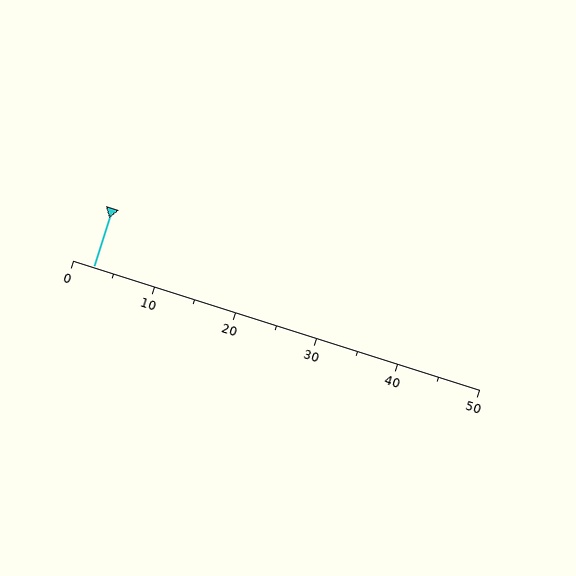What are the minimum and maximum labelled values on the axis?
The axis runs from 0 to 50.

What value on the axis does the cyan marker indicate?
The marker indicates approximately 2.5.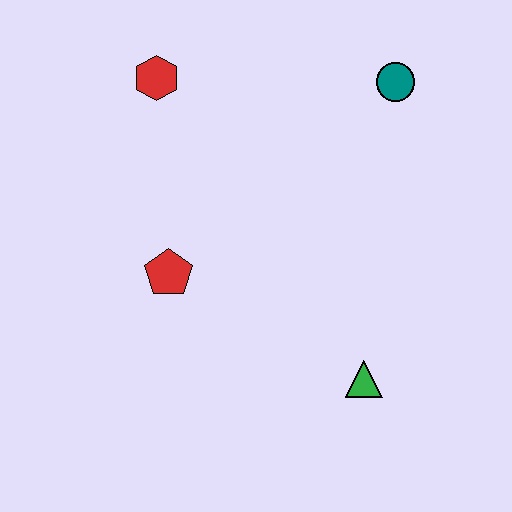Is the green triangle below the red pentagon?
Yes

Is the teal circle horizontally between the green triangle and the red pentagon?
No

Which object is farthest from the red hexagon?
The green triangle is farthest from the red hexagon.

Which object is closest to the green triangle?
The red pentagon is closest to the green triangle.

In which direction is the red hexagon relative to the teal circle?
The red hexagon is to the left of the teal circle.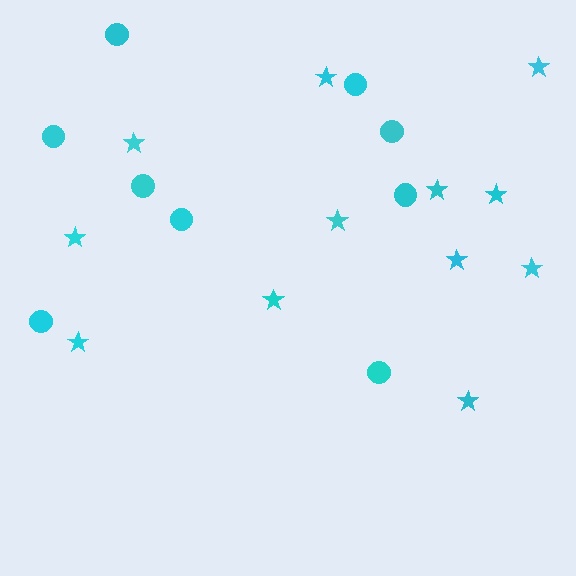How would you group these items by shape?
There are 2 groups: one group of stars (12) and one group of circles (9).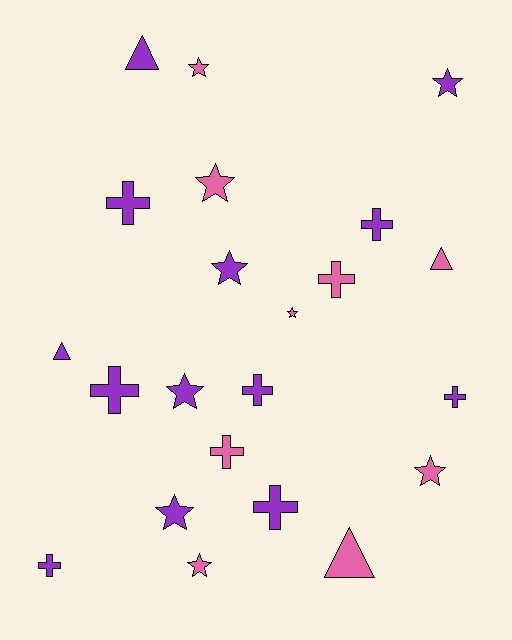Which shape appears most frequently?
Star, with 9 objects.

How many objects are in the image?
There are 22 objects.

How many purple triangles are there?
There are 2 purple triangles.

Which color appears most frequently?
Purple, with 13 objects.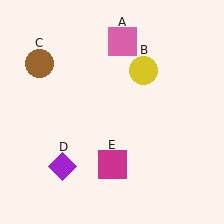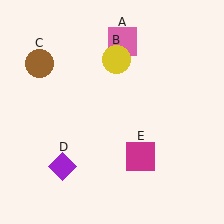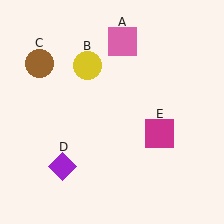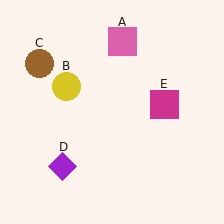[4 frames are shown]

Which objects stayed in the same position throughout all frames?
Pink square (object A) and brown circle (object C) and purple diamond (object D) remained stationary.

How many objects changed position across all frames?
2 objects changed position: yellow circle (object B), magenta square (object E).